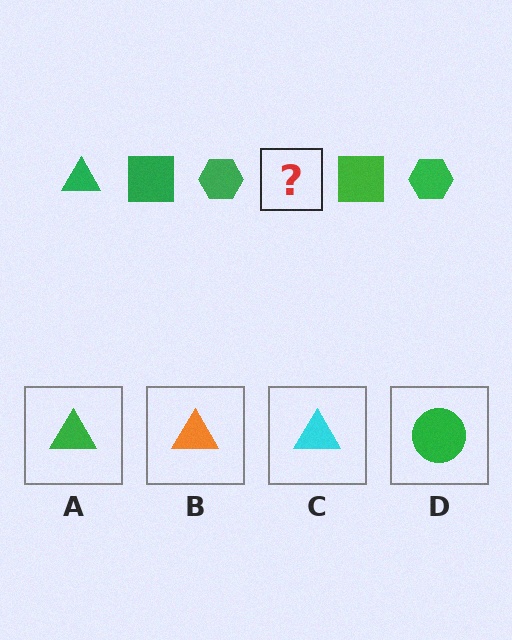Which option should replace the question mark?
Option A.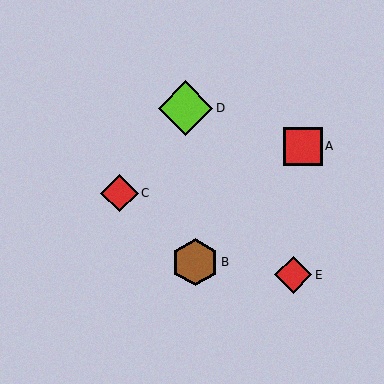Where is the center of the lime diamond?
The center of the lime diamond is at (185, 108).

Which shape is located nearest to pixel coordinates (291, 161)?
The red square (labeled A) at (303, 146) is nearest to that location.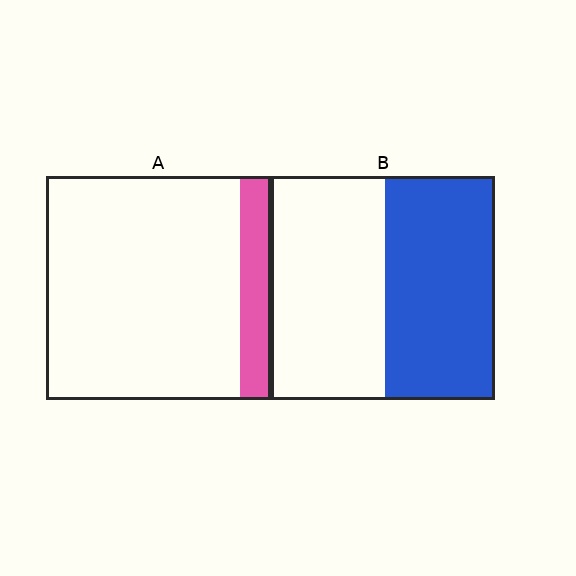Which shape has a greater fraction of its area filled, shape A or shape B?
Shape B.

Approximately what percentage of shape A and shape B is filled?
A is approximately 15% and B is approximately 50%.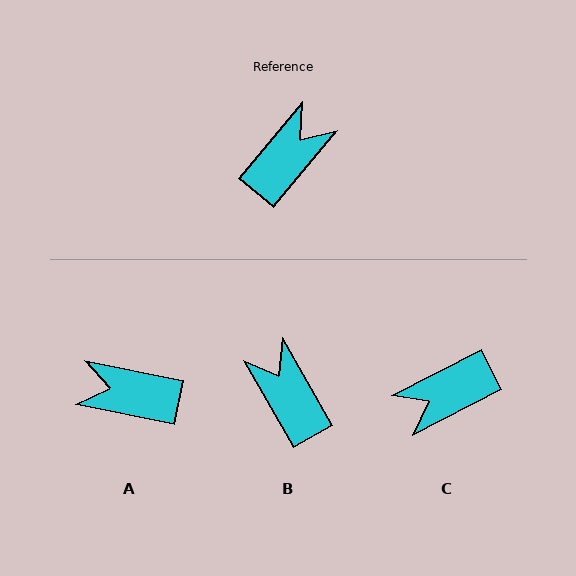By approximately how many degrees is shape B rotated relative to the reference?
Approximately 69 degrees counter-clockwise.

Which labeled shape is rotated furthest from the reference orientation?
C, about 157 degrees away.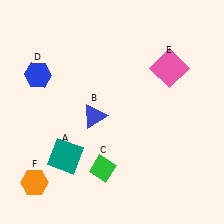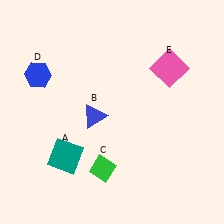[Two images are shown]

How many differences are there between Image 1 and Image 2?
There is 1 difference between the two images.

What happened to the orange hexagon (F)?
The orange hexagon (F) was removed in Image 2. It was in the bottom-left area of Image 1.